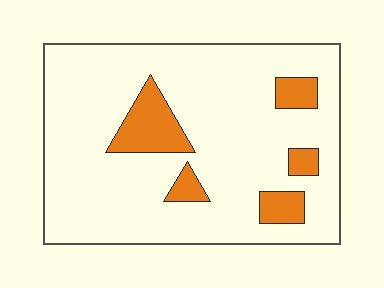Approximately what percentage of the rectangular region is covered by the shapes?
Approximately 15%.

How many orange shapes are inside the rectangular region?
5.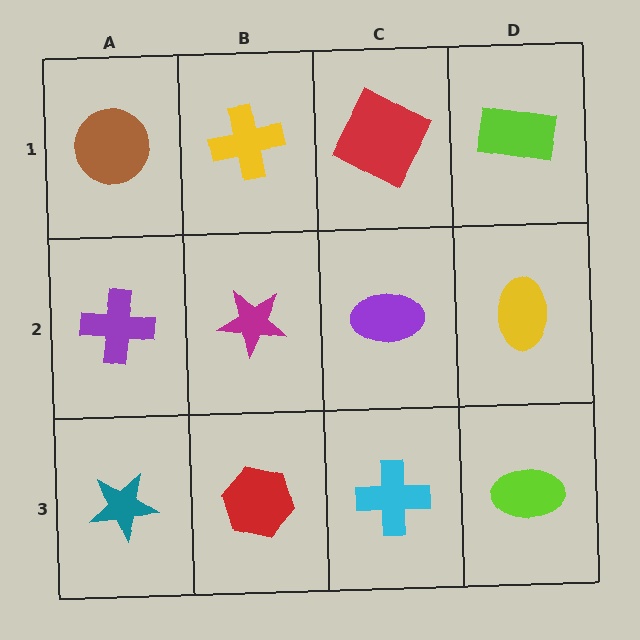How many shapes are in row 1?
4 shapes.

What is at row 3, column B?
A red hexagon.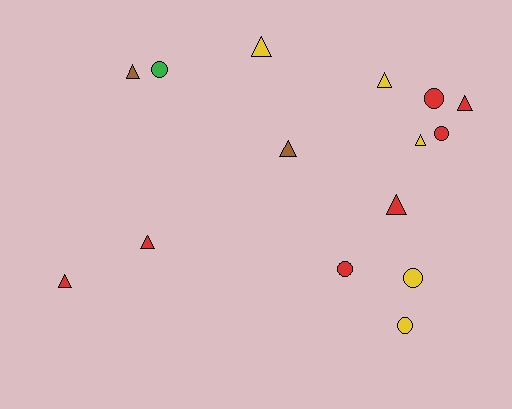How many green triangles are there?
There are no green triangles.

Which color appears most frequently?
Red, with 7 objects.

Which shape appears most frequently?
Triangle, with 9 objects.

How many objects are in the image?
There are 15 objects.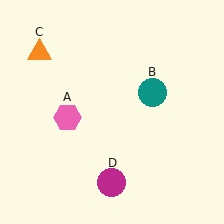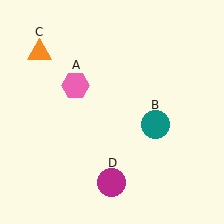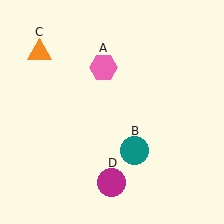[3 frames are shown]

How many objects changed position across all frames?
2 objects changed position: pink hexagon (object A), teal circle (object B).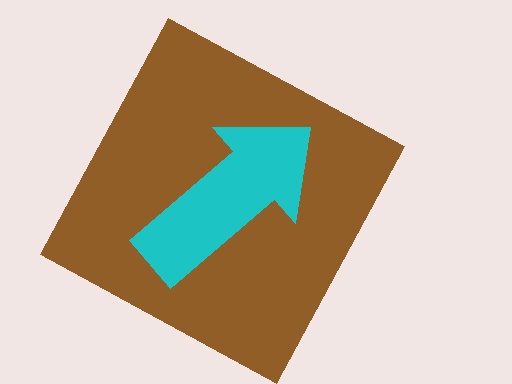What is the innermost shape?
The cyan arrow.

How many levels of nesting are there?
2.